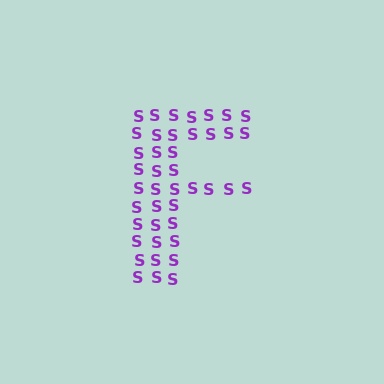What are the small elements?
The small elements are letter S's.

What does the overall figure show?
The overall figure shows the letter F.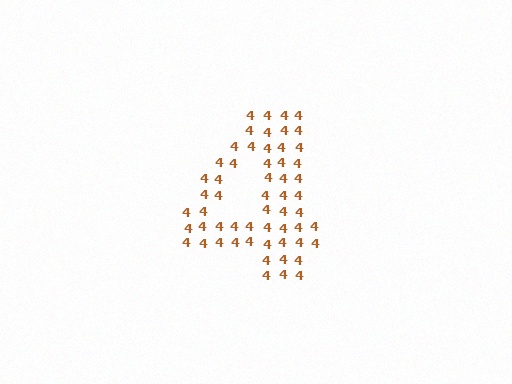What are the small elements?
The small elements are digit 4's.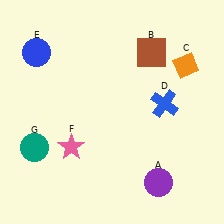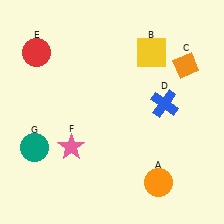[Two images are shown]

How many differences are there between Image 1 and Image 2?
There are 3 differences between the two images.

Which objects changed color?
A changed from purple to orange. B changed from brown to yellow. E changed from blue to red.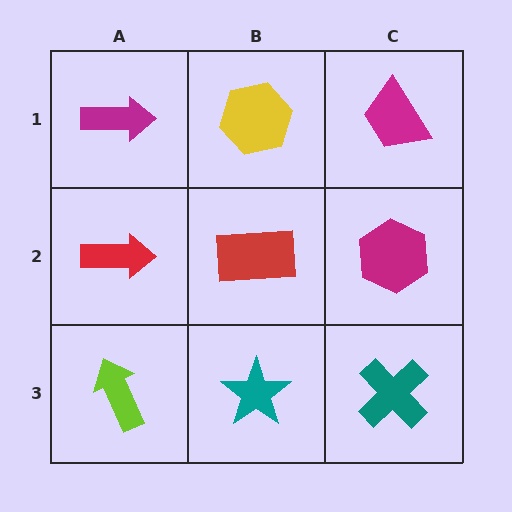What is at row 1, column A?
A magenta arrow.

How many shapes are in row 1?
3 shapes.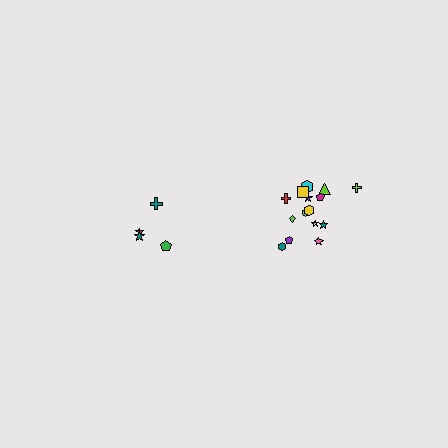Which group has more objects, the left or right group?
The right group.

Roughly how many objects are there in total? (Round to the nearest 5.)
Roughly 20 objects in total.